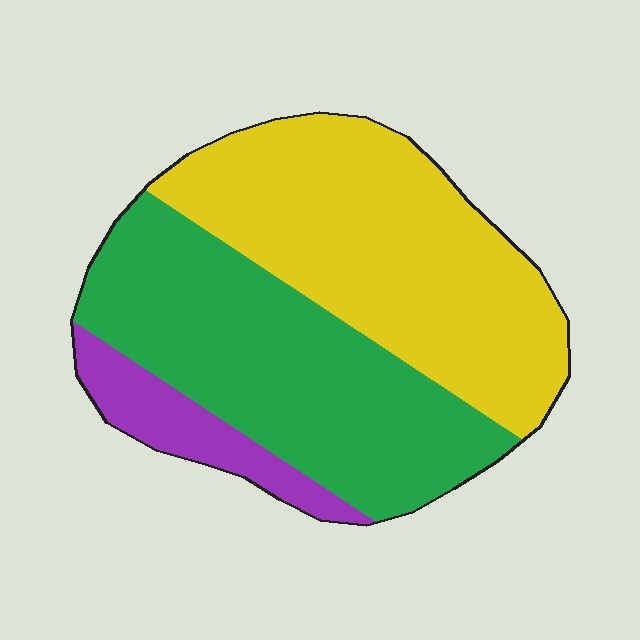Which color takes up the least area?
Purple, at roughly 10%.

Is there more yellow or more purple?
Yellow.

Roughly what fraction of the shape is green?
Green takes up about two fifths (2/5) of the shape.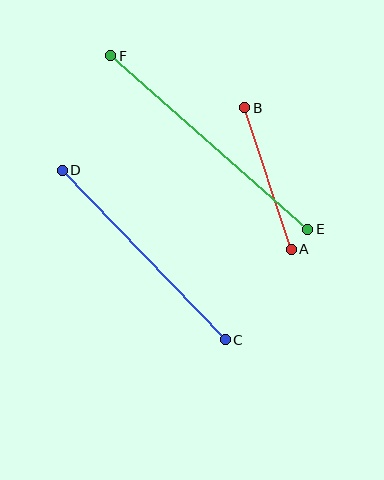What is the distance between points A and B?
The distance is approximately 149 pixels.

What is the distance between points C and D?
The distance is approximately 235 pixels.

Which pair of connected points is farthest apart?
Points E and F are farthest apart.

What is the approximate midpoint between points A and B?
The midpoint is at approximately (268, 179) pixels.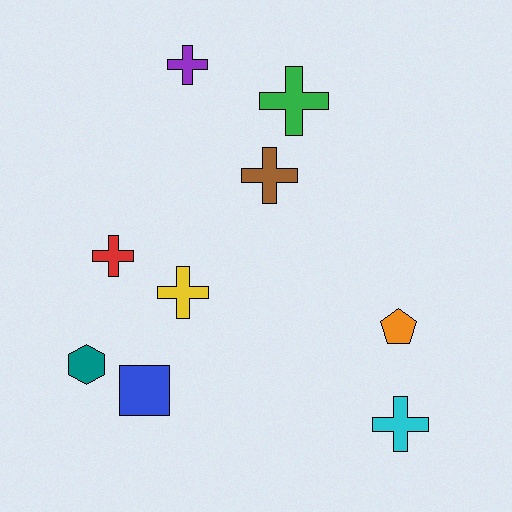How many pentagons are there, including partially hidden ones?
There is 1 pentagon.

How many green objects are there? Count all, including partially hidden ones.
There is 1 green object.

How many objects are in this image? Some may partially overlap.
There are 9 objects.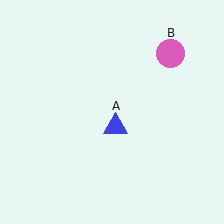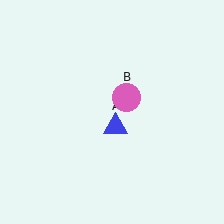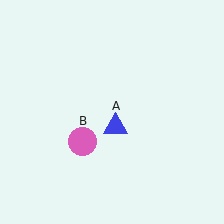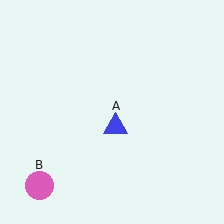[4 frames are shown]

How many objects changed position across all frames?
1 object changed position: pink circle (object B).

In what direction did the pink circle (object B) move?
The pink circle (object B) moved down and to the left.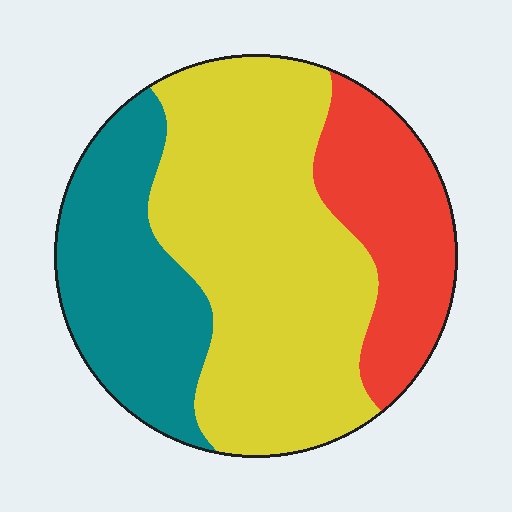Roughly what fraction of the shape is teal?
Teal takes up about one quarter (1/4) of the shape.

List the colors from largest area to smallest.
From largest to smallest: yellow, teal, red.